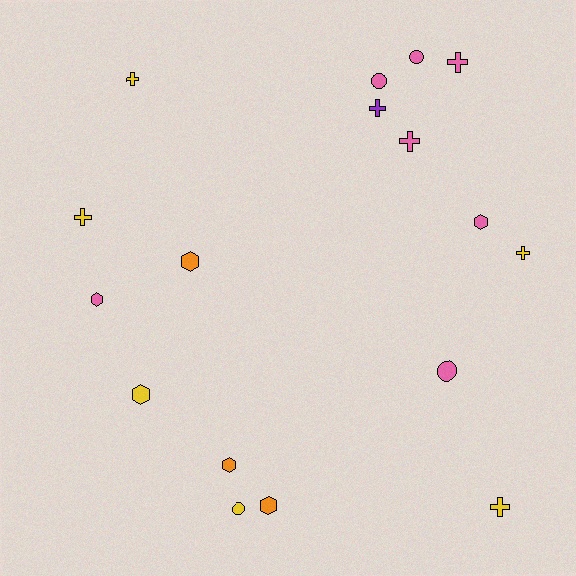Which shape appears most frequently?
Cross, with 7 objects.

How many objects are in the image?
There are 17 objects.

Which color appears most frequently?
Pink, with 7 objects.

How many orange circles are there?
There are no orange circles.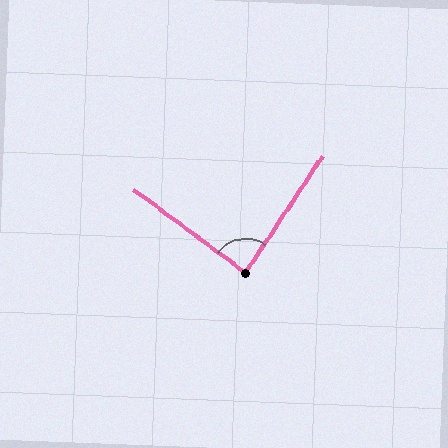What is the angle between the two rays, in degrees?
Approximately 87 degrees.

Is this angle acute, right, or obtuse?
It is approximately a right angle.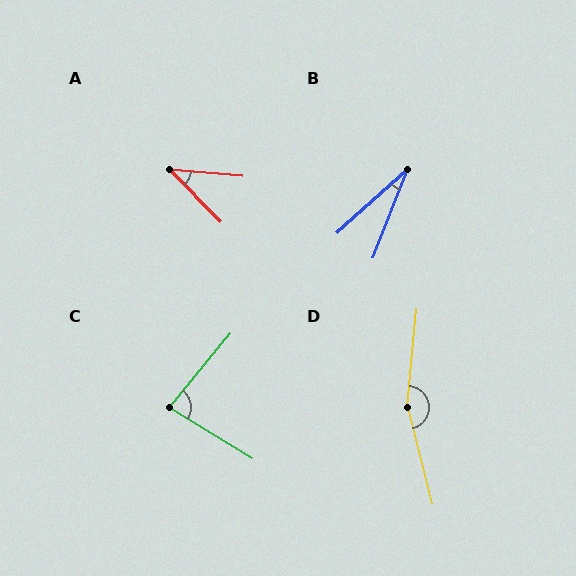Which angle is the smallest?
B, at approximately 27 degrees.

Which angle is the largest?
D, at approximately 161 degrees.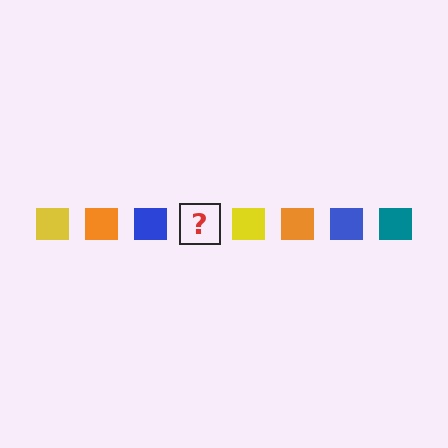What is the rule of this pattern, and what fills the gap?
The rule is that the pattern cycles through yellow, orange, blue, teal squares. The gap should be filled with a teal square.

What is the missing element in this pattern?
The missing element is a teal square.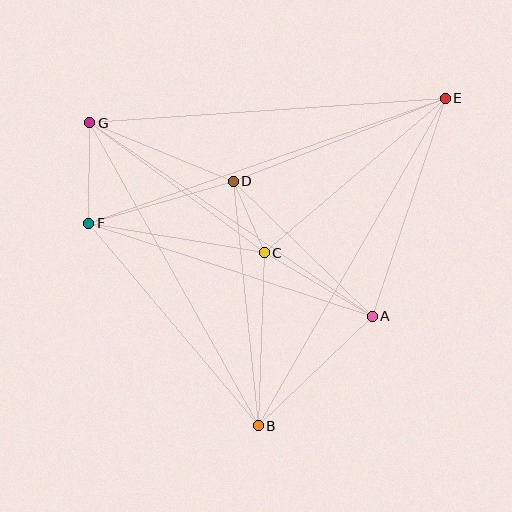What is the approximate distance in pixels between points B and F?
The distance between B and F is approximately 264 pixels.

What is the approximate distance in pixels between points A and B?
The distance between A and B is approximately 158 pixels.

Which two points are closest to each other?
Points C and D are closest to each other.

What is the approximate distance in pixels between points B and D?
The distance between B and D is approximately 246 pixels.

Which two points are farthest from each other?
Points E and F are farthest from each other.